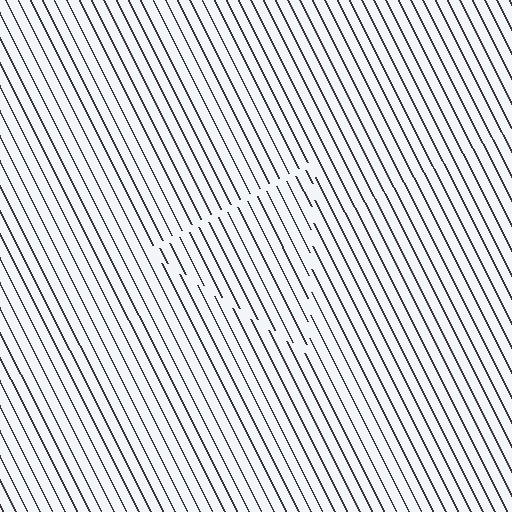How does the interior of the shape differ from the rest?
The interior of the shape contains the same grating, shifted by half a period — the contour is defined by the phase discontinuity where line-ends from the inner and outer gratings abut.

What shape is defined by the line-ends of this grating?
An illusory triangle. The interior of the shape contains the same grating, shifted by half a period — the contour is defined by the phase discontinuity where line-ends from the inner and outer gratings abut.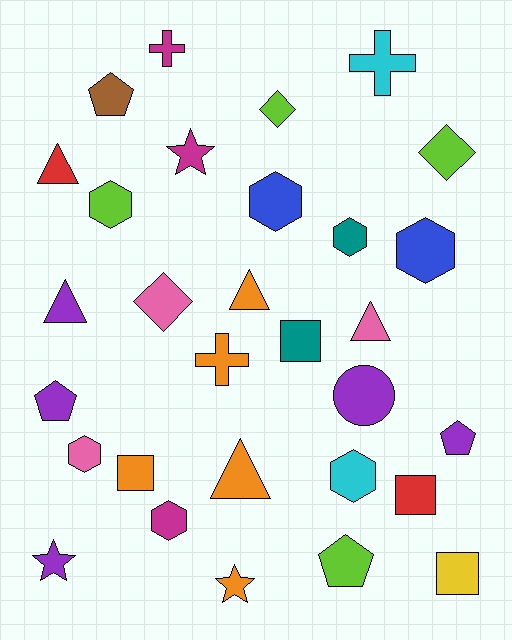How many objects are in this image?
There are 30 objects.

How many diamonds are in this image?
There are 3 diamonds.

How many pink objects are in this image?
There are 3 pink objects.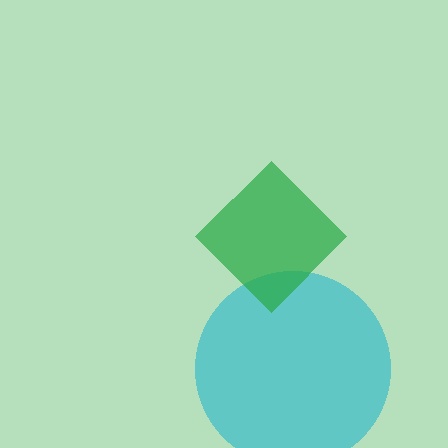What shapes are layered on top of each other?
The layered shapes are: a cyan circle, a green diamond.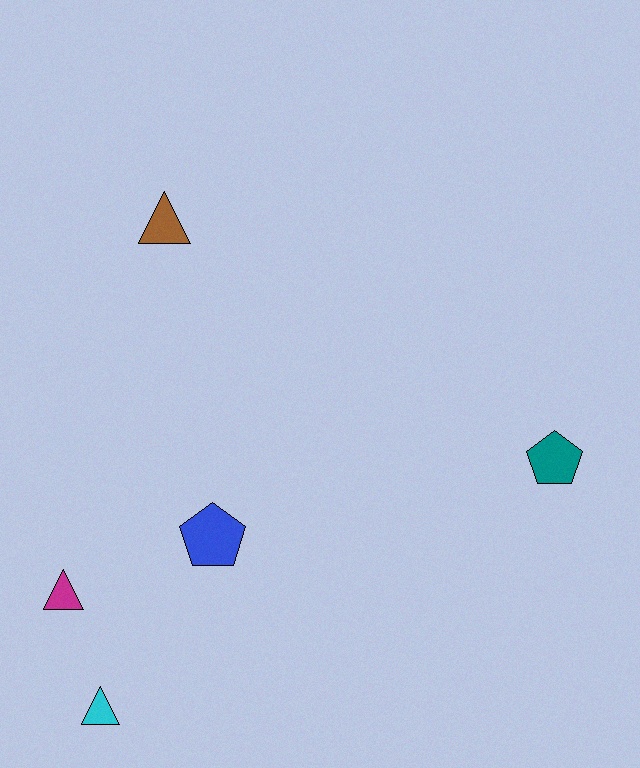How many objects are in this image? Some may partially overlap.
There are 5 objects.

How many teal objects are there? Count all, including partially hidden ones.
There is 1 teal object.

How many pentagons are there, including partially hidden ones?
There are 2 pentagons.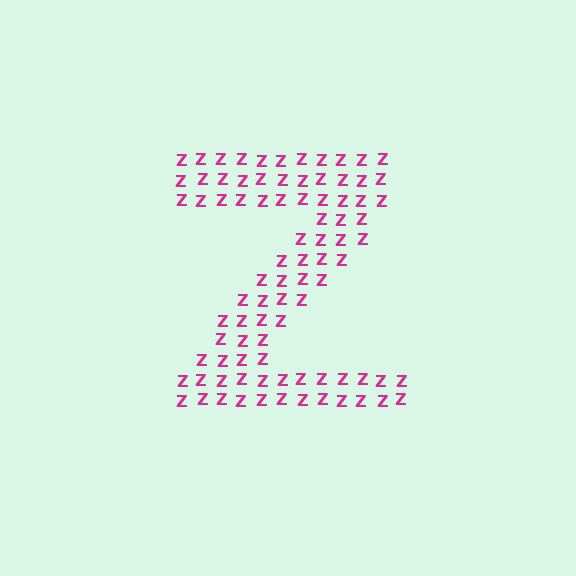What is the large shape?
The large shape is the letter Z.